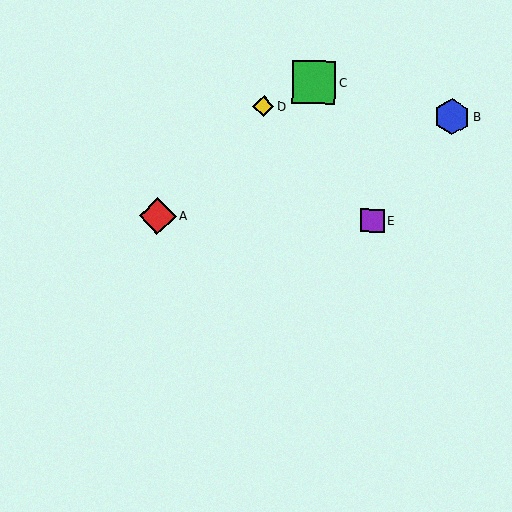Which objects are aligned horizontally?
Objects A, E are aligned horizontally.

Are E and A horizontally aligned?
Yes, both are at y≈221.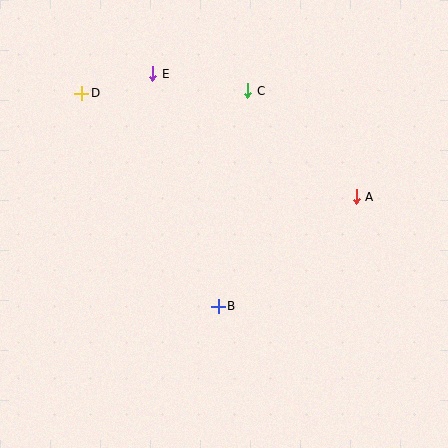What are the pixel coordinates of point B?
Point B is at (218, 306).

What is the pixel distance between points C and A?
The distance between C and A is 151 pixels.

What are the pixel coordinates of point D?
Point D is at (82, 93).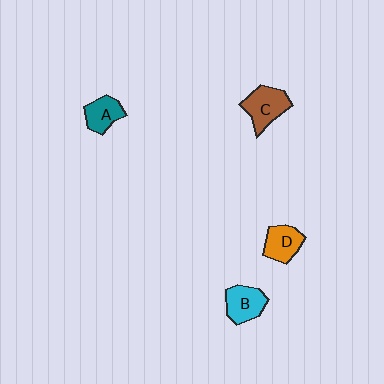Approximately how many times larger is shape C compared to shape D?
Approximately 1.3 times.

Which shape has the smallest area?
Shape A (teal).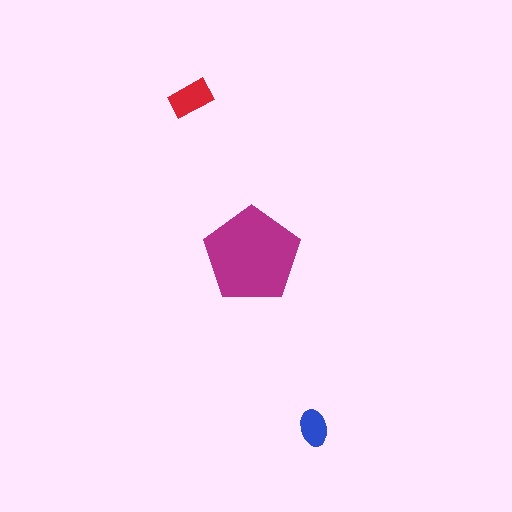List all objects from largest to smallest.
The magenta pentagon, the red rectangle, the blue ellipse.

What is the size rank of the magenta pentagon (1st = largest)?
1st.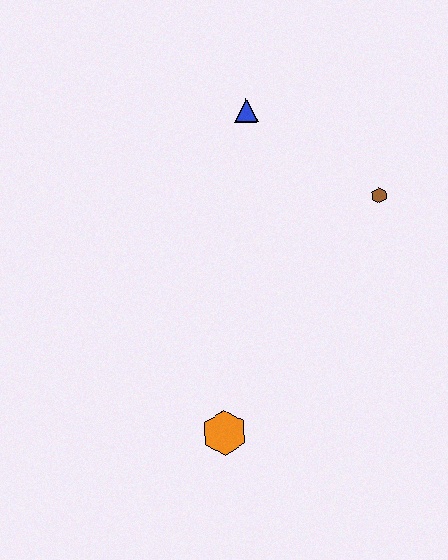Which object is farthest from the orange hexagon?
The blue triangle is farthest from the orange hexagon.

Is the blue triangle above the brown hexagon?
Yes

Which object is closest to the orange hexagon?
The brown hexagon is closest to the orange hexagon.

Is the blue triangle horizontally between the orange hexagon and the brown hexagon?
Yes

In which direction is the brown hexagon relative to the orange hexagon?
The brown hexagon is above the orange hexagon.